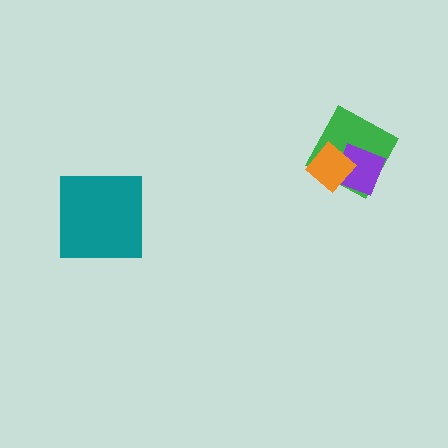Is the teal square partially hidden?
No, no other shape covers it.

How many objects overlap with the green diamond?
2 objects overlap with the green diamond.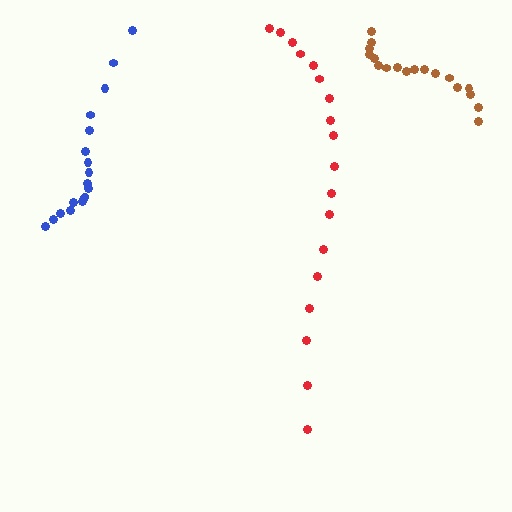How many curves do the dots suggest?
There are 3 distinct paths.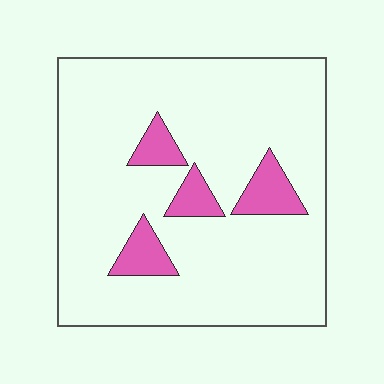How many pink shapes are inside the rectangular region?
4.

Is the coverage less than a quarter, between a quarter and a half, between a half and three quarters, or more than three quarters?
Less than a quarter.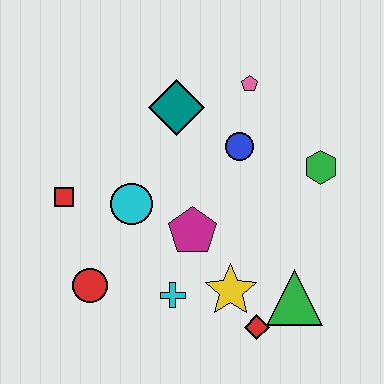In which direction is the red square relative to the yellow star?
The red square is to the left of the yellow star.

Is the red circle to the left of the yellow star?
Yes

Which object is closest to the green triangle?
The red diamond is closest to the green triangle.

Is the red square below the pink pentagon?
Yes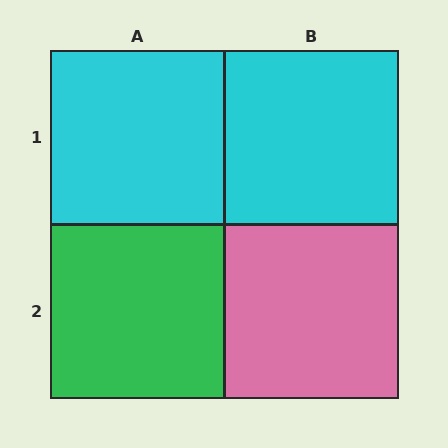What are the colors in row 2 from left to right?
Green, pink.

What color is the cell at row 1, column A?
Cyan.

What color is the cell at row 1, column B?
Cyan.